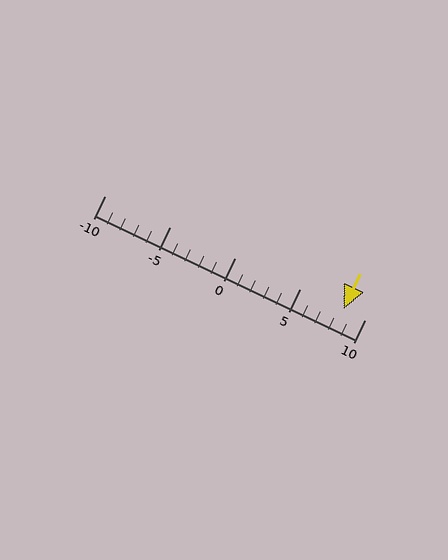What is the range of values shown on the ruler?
The ruler shows values from -10 to 10.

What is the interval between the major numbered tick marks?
The major tick marks are spaced 5 units apart.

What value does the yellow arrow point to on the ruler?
The yellow arrow points to approximately 8.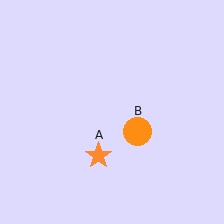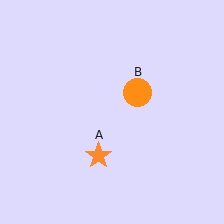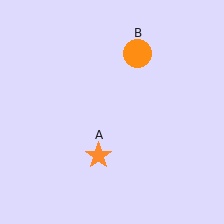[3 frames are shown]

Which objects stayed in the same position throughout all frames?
Orange star (object A) remained stationary.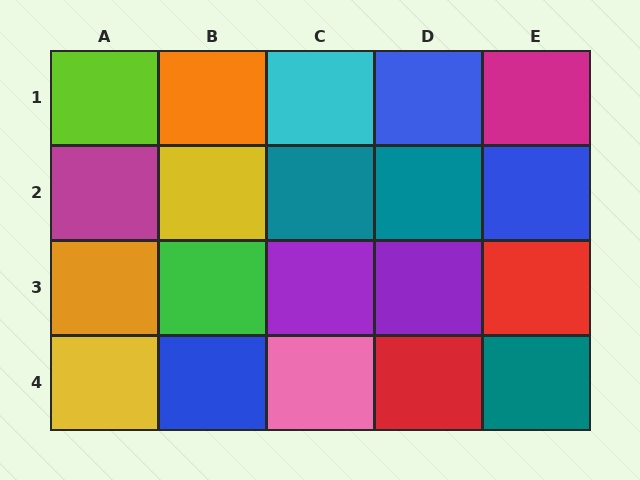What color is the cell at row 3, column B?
Green.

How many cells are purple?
2 cells are purple.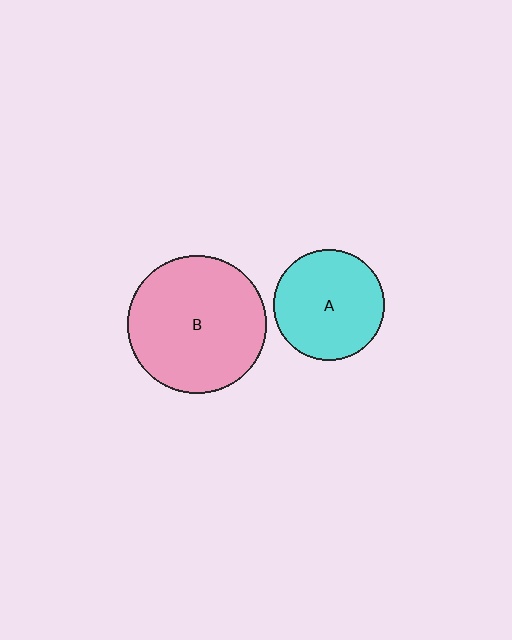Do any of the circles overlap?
No, none of the circles overlap.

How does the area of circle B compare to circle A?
Approximately 1.6 times.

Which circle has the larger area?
Circle B (pink).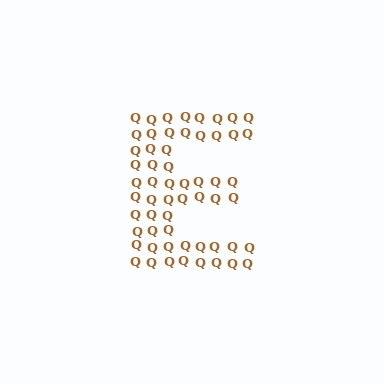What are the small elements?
The small elements are letter Q's.